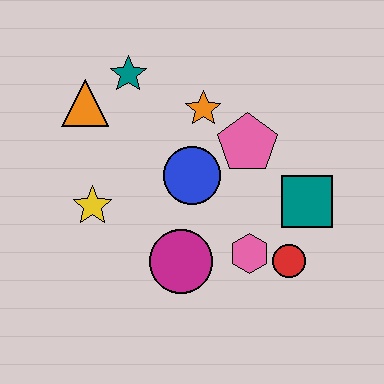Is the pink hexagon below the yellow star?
Yes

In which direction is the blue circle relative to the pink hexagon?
The blue circle is above the pink hexagon.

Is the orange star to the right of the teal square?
No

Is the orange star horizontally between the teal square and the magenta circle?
Yes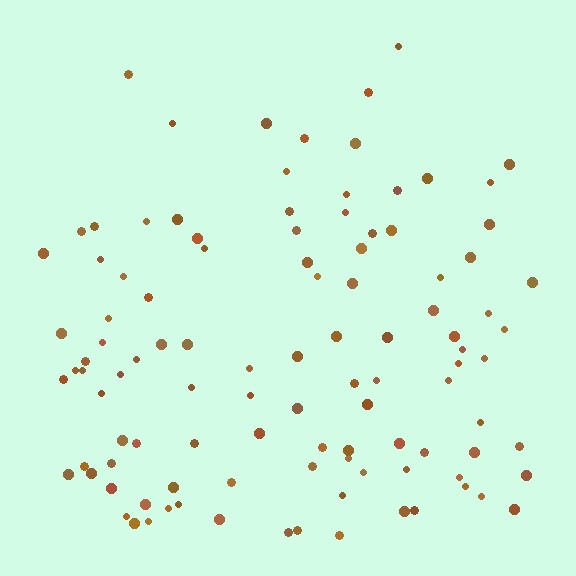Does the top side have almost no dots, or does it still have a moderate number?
Still a moderate number, just noticeably fewer than the bottom.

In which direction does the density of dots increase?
From top to bottom, with the bottom side densest.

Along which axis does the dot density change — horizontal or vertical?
Vertical.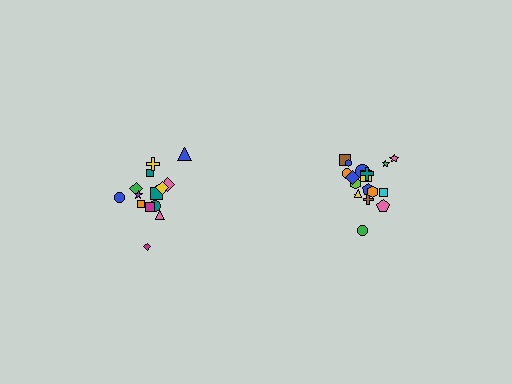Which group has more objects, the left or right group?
The right group.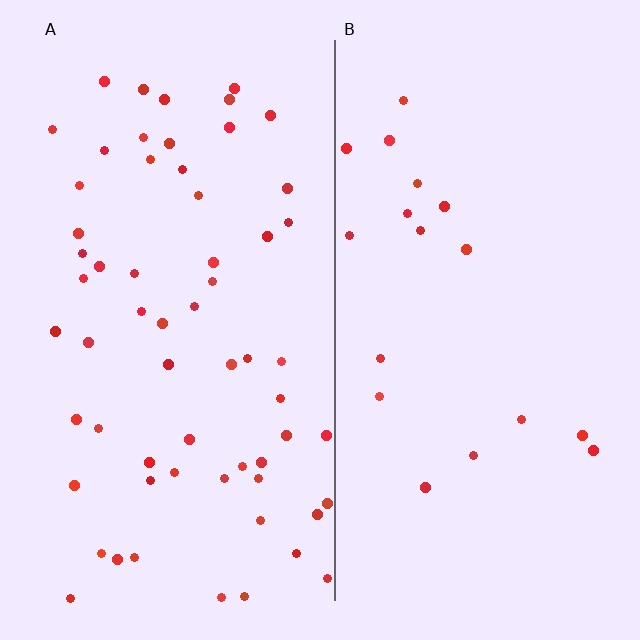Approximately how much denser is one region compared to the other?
Approximately 3.3× — region A over region B.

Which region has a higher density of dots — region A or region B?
A (the left).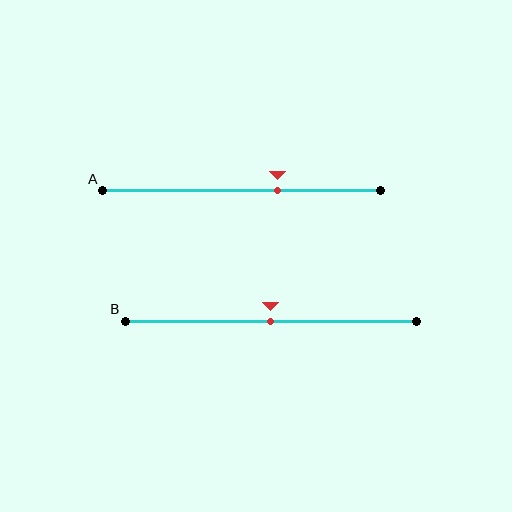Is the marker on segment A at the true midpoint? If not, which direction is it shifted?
No, the marker on segment A is shifted to the right by about 13% of the segment length.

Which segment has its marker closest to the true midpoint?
Segment B has its marker closest to the true midpoint.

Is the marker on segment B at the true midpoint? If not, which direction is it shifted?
Yes, the marker on segment B is at the true midpoint.